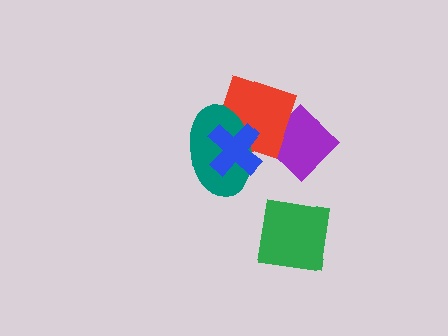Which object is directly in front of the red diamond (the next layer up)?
The teal ellipse is directly in front of the red diamond.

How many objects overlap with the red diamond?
3 objects overlap with the red diamond.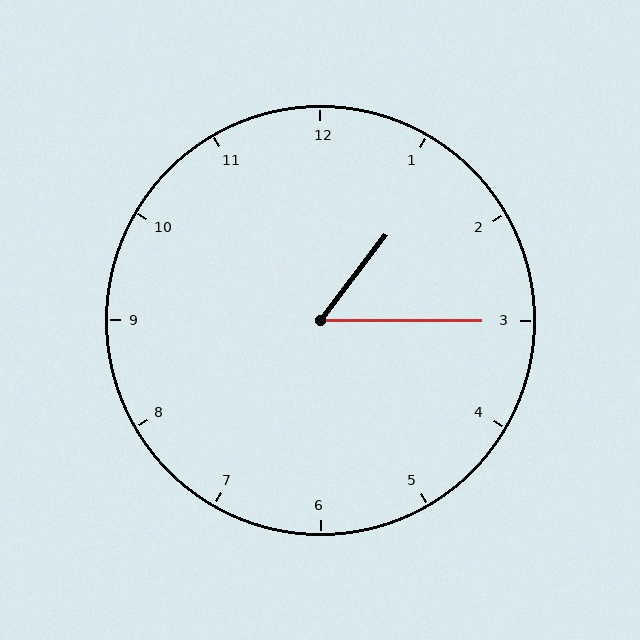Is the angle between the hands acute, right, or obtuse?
It is acute.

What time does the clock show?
1:15.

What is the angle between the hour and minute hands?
Approximately 52 degrees.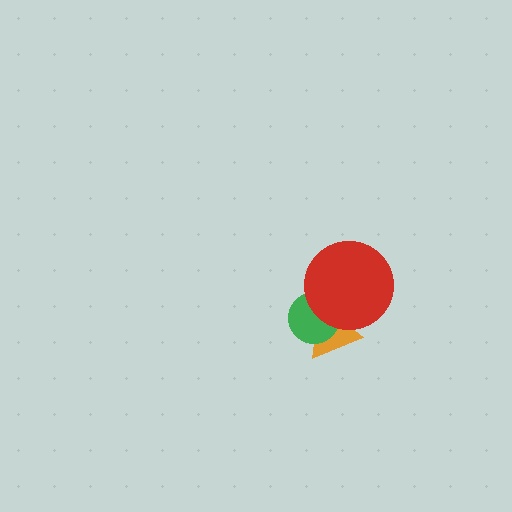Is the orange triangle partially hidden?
Yes, it is partially covered by another shape.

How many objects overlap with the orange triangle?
2 objects overlap with the orange triangle.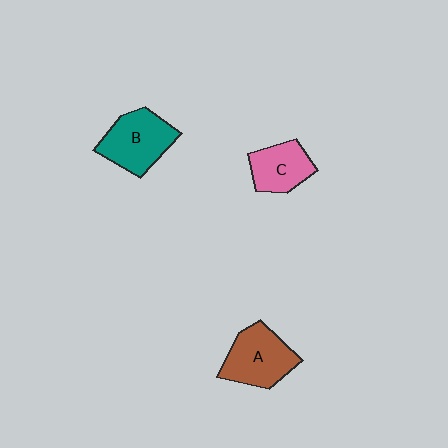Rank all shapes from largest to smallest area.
From largest to smallest: B (teal), A (brown), C (pink).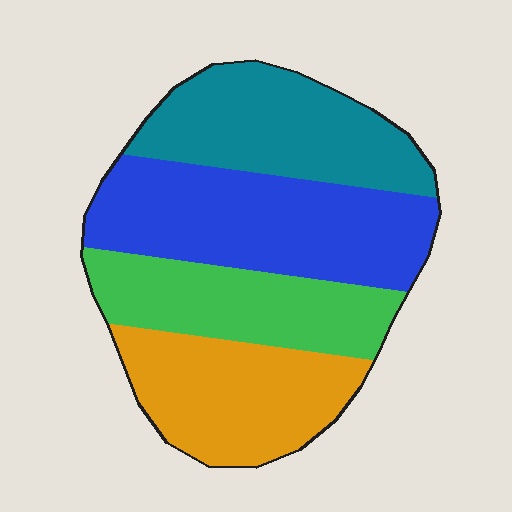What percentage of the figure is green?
Green takes up about one fifth (1/5) of the figure.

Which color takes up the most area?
Blue, at roughly 30%.